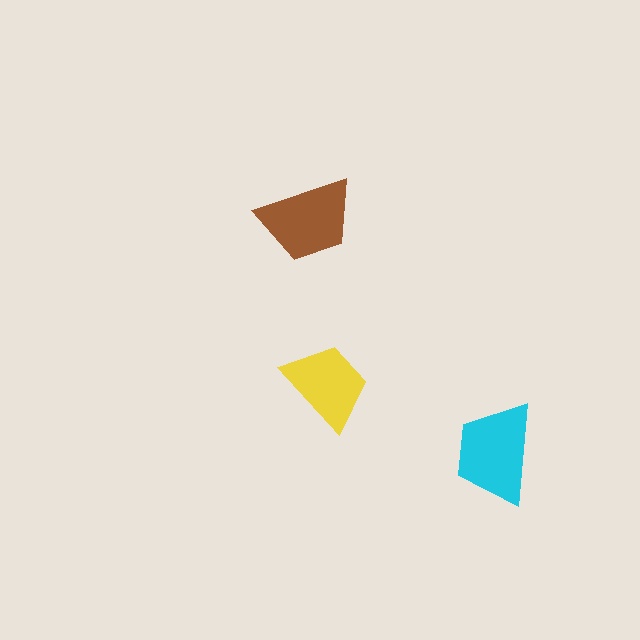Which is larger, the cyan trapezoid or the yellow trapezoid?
The cyan one.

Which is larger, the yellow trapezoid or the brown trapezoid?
The brown one.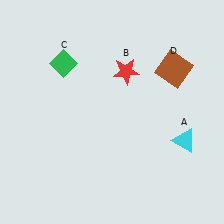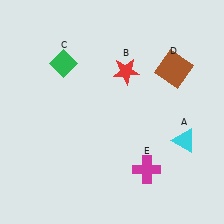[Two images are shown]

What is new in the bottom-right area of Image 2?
A magenta cross (E) was added in the bottom-right area of Image 2.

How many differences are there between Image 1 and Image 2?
There is 1 difference between the two images.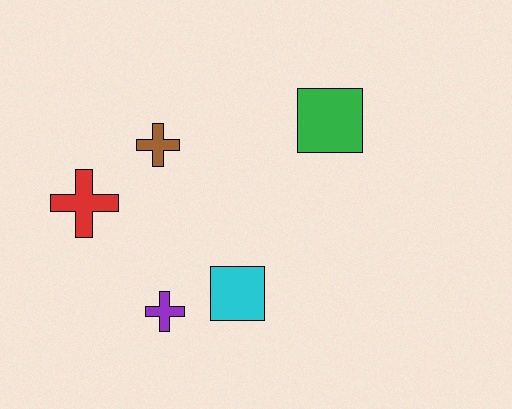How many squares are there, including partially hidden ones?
There are 2 squares.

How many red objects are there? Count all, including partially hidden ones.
There is 1 red object.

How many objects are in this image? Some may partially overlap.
There are 5 objects.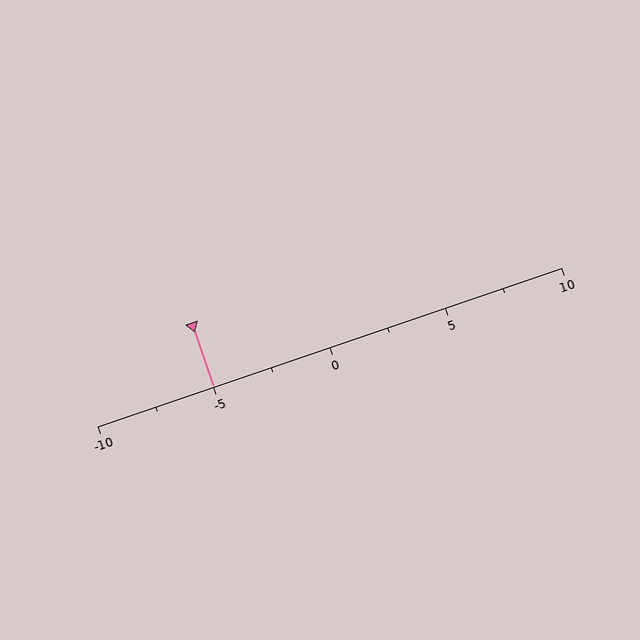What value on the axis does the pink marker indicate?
The marker indicates approximately -5.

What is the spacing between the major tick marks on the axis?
The major ticks are spaced 5 apart.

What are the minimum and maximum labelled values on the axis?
The axis runs from -10 to 10.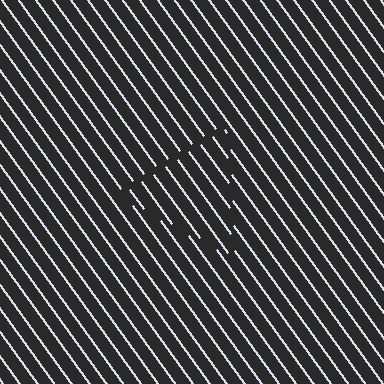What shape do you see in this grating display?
An illusory triangle. The interior of the shape contains the same grating, shifted by half a period — the contour is defined by the phase discontinuity where line-ends from the inner and outer gratings abut.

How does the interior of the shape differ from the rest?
The interior of the shape contains the same grating, shifted by half a period — the contour is defined by the phase discontinuity where line-ends from the inner and outer gratings abut.